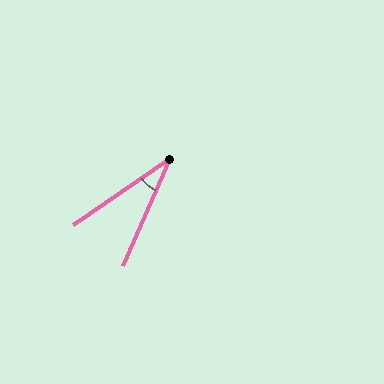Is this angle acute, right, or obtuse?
It is acute.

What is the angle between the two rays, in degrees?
Approximately 32 degrees.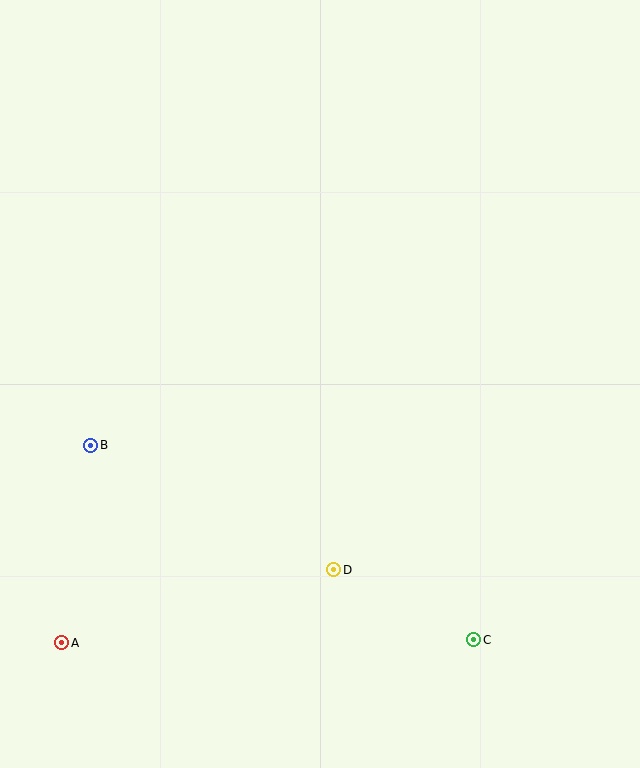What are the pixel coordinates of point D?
Point D is at (334, 570).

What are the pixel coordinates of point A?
Point A is at (62, 643).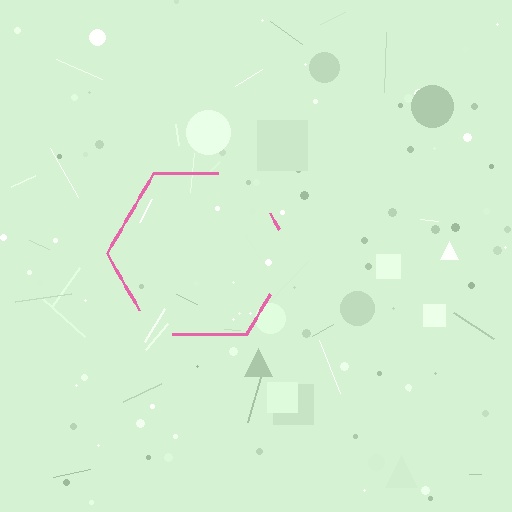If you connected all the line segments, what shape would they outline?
They would outline a hexagon.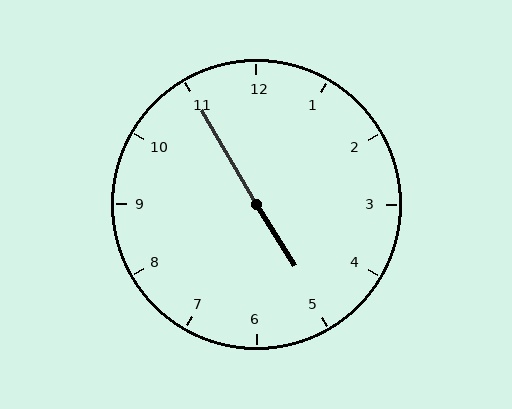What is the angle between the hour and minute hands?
Approximately 178 degrees.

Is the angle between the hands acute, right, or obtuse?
It is obtuse.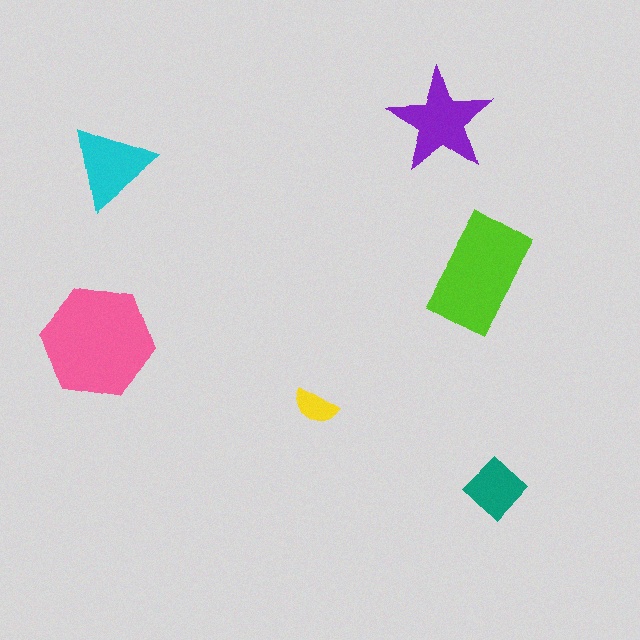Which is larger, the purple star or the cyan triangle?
The purple star.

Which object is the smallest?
The yellow semicircle.